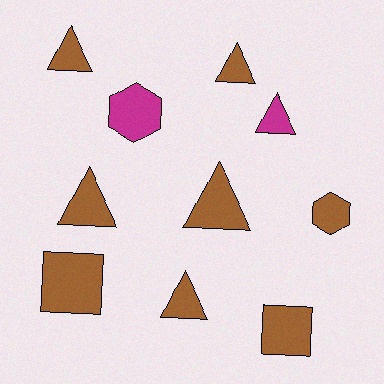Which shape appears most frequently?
Triangle, with 6 objects.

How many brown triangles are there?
There are 5 brown triangles.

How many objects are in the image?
There are 10 objects.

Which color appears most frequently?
Brown, with 8 objects.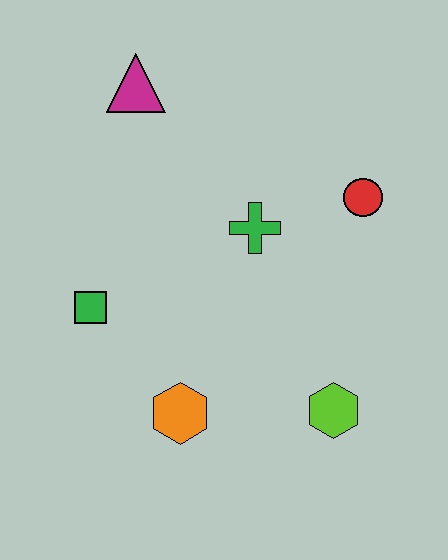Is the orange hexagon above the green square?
No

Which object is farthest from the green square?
The red circle is farthest from the green square.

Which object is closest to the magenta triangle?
The green cross is closest to the magenta triangle.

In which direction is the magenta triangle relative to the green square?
The magenta triangle is above the green square.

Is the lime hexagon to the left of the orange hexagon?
No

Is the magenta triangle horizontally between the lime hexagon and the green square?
Yes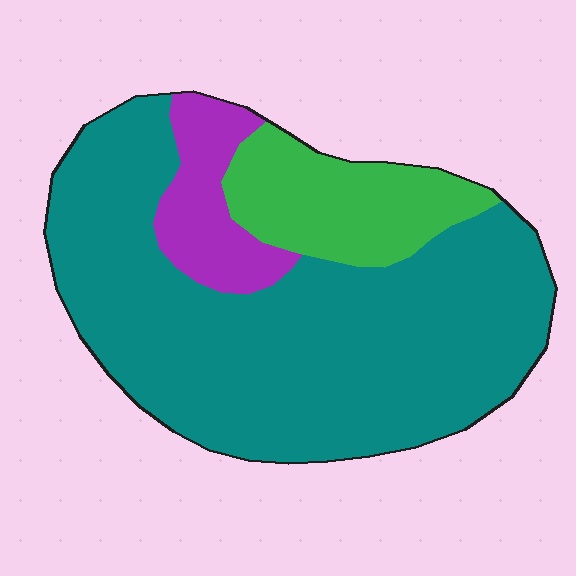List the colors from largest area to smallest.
From largest to smallest: teal, green, purple.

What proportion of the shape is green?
Green covers roughly 15% of the shape.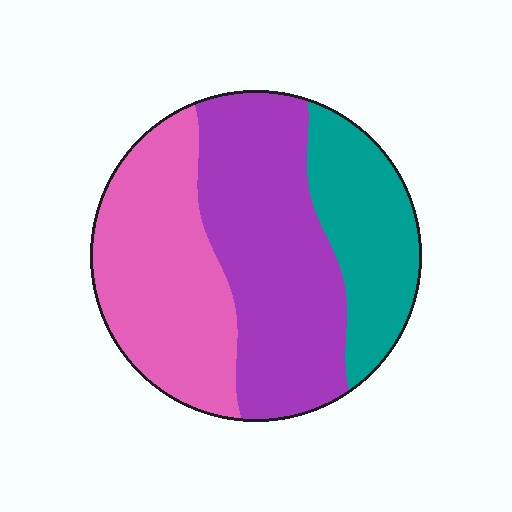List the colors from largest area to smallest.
From largest to smallest: purple, pink, teal.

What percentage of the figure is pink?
Pink takes up about one third (1/3) of the figure.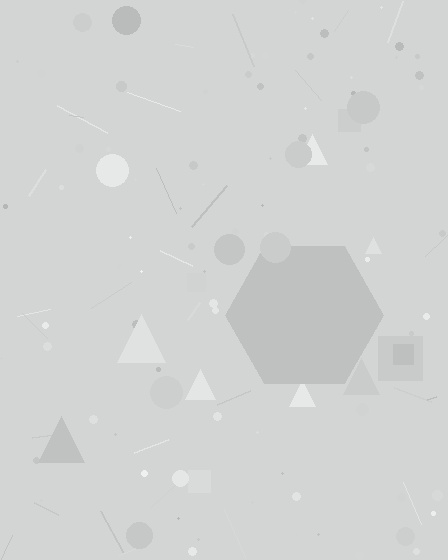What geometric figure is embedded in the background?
A hexagon is embedded in the background.